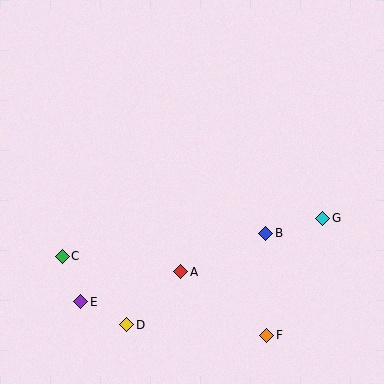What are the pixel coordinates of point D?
Point D is at (127, 325).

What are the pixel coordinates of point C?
Point C is at (62, 256).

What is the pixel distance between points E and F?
The distance between E and F is 189 pixels.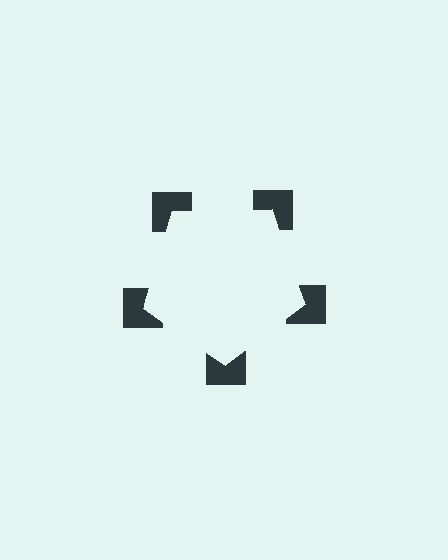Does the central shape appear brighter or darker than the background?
It typically appears slightly brighter than the background, even though no actual brightness change is drawn.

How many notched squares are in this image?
There are 5 — one at each vertex of the illusory pentagon.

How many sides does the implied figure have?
5 sides.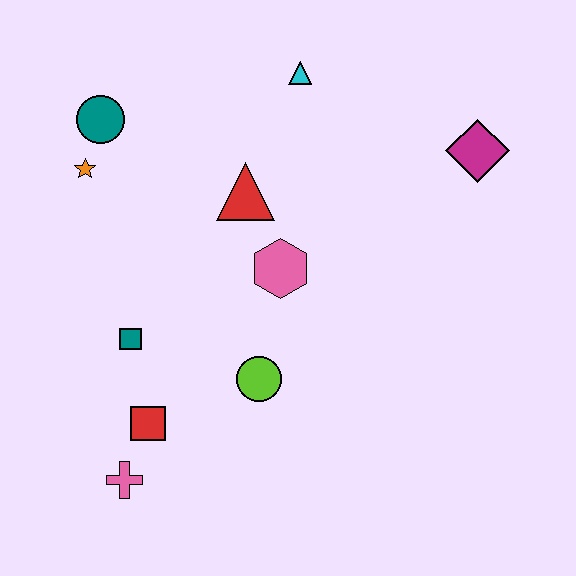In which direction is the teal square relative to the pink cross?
The teal square is above the pink cross.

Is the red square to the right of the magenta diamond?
No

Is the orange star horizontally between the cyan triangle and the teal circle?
No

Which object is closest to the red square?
The pink cross is closest to the red square.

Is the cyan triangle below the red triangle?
No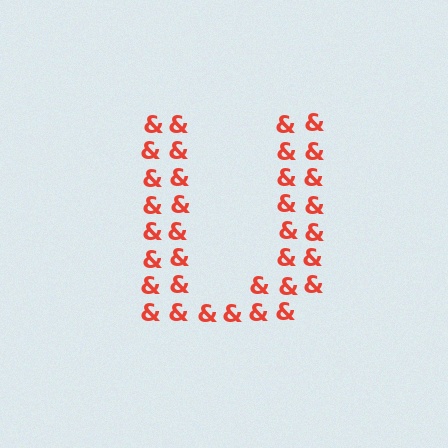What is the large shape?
The large shape is the letter U.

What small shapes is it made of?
It is made of small ampersands.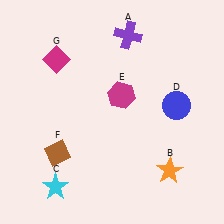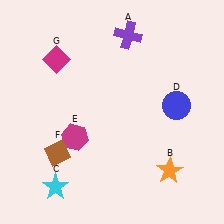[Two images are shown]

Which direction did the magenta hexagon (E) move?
The magenta hexagon (E) moved left.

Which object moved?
The magenta hexagon (E) moved left.